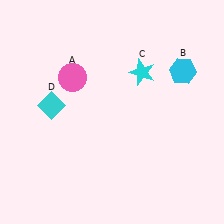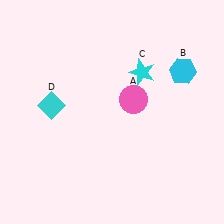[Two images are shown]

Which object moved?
The pink circle (A) moved right.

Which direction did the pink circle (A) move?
The pink circle (A) moved right.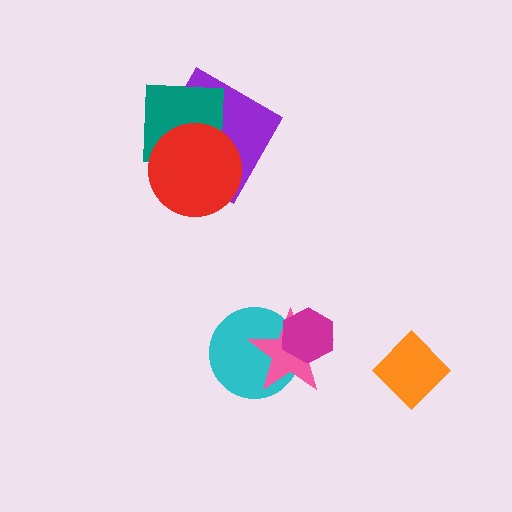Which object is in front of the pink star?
The magenta hexagon is in front of the pink star.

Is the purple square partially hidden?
Yes, it is partially covered by another shape.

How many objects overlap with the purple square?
2 objects overlap with the purple square.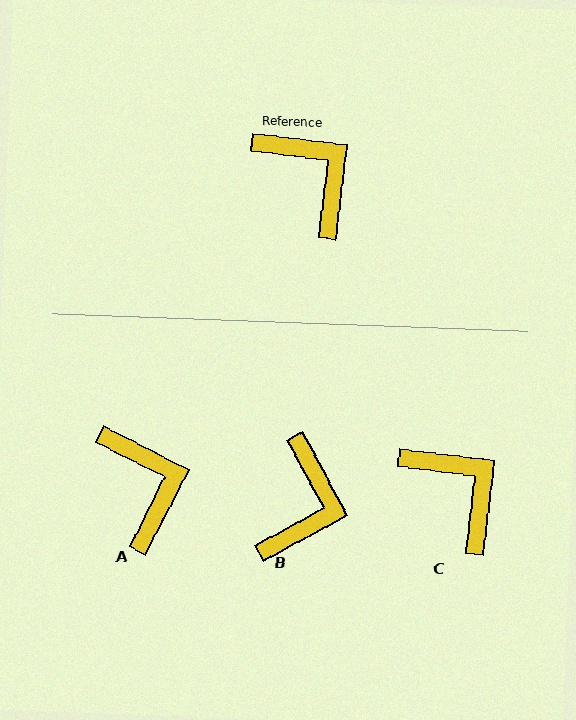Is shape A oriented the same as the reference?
No, it is off by about 20 degrees.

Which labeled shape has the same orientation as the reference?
C.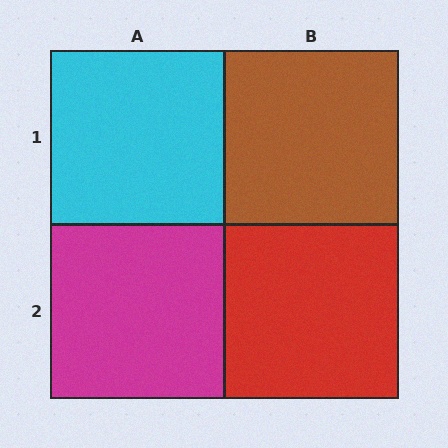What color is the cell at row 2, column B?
Red.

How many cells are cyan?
1 cell is cyan.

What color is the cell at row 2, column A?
Magenta.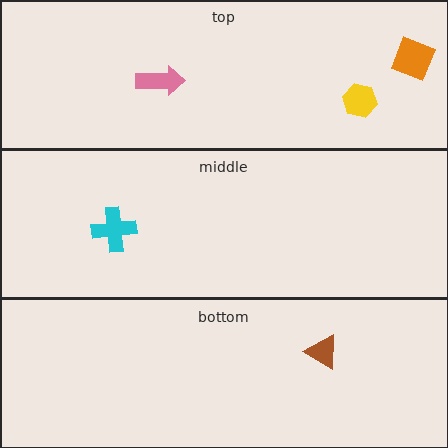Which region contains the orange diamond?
The top region.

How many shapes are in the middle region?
1.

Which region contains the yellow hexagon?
The top region.